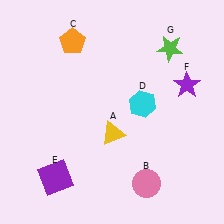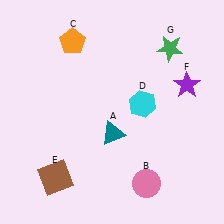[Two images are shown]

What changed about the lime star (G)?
In Image 1, G is lime. In Image 2, it changed to green.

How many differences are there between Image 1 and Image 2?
There are 3 differences between the two images.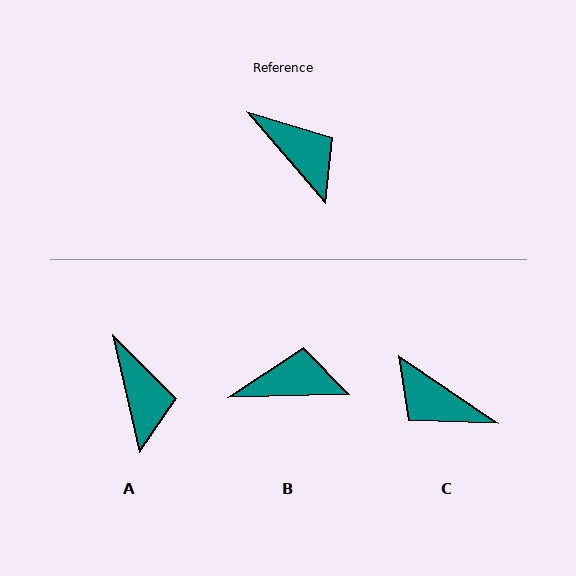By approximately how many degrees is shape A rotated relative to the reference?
Approximately 28 degrees clockwise.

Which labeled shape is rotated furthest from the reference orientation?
C, about 165 degrees away.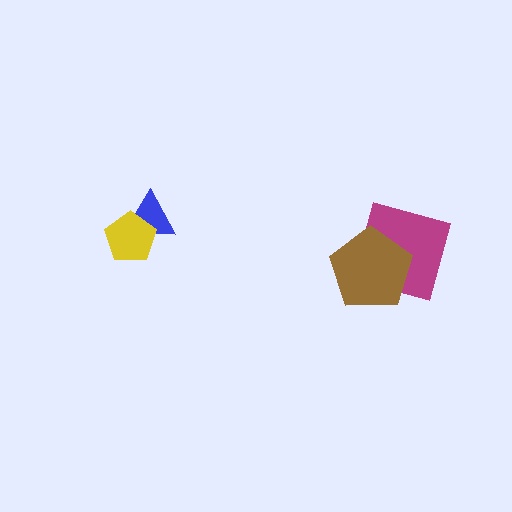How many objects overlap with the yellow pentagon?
1 object overlaps with the yellow pentagon.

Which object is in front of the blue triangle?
The yellow pentagon is in front of the blue triangle.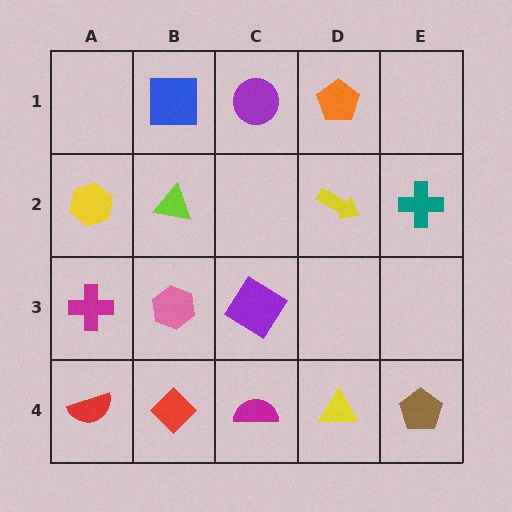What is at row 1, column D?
An orange pentagon.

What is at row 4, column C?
A magenta semicircle.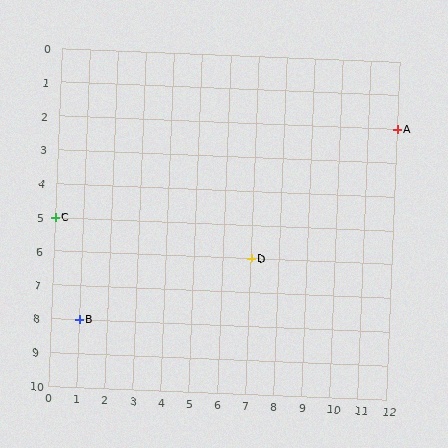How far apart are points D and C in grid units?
Points D and C are 7 columns and 1 row apart (about 7.1 grid units diagonally).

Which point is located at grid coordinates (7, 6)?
Point D is at (7, 6).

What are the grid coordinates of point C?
Point C is at grid coordinates (0, 5).